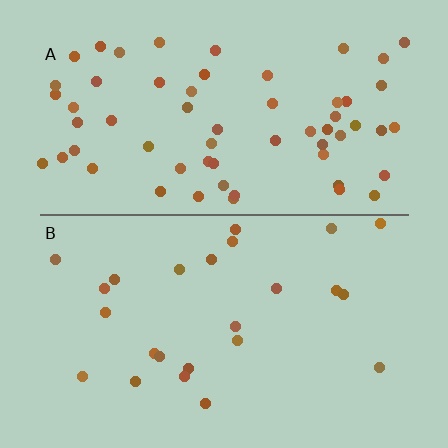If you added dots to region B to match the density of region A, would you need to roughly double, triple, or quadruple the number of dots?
Approximately triple.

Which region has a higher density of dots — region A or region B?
A (the top).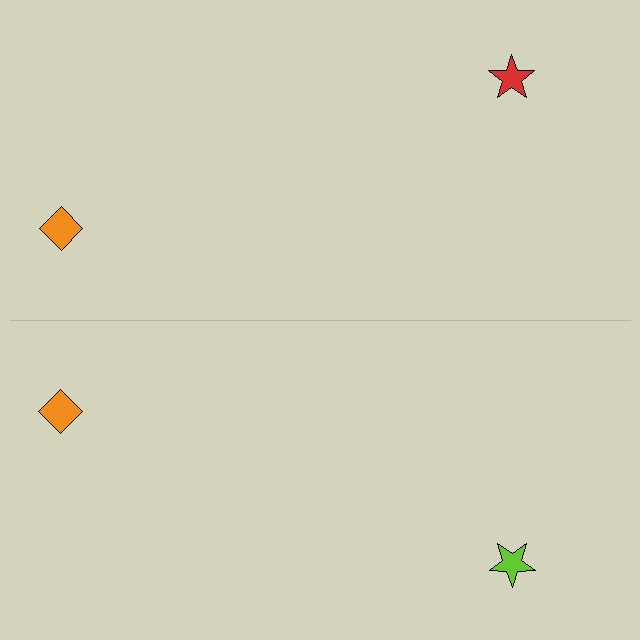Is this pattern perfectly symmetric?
No, the pattern is not perfectly symmetric. The lime star on the bottom side breaks the symmetry — its mirror counterpart is red.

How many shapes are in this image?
There are 4 shapes in this image.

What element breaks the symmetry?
The lime star on the bottom side breaks the symmetry — its mirror counterpart is red.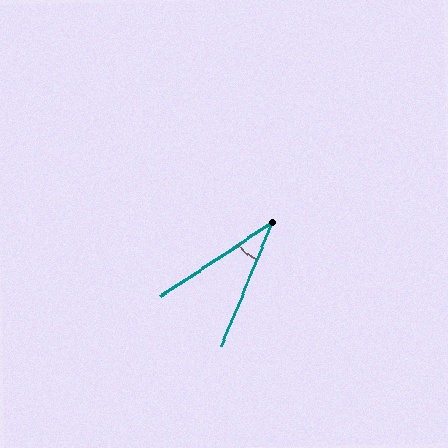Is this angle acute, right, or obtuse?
It is acute.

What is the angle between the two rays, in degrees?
Approximately 34 degrees.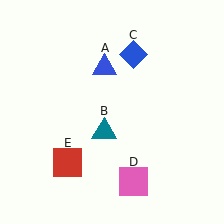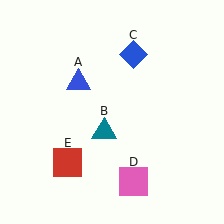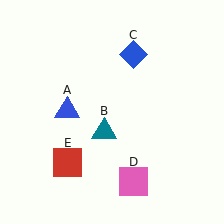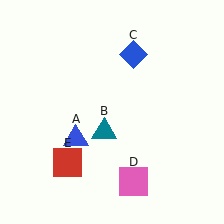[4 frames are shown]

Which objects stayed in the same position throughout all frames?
Teal triangle (object B) and blue diamond (object C) and pink square (object D) and red square (object E) remained stationary.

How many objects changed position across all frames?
1 object changed position: blue triangle (object A).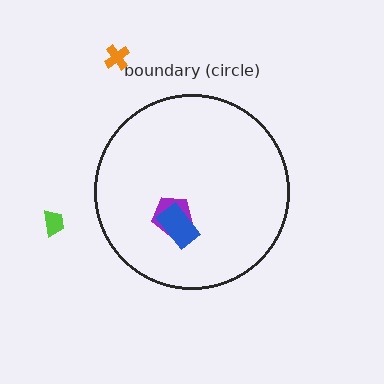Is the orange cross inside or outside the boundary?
Outside.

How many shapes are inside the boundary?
2 inside, 2 outside.